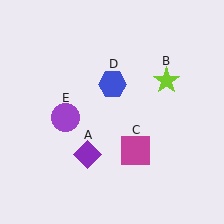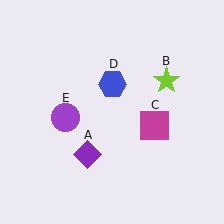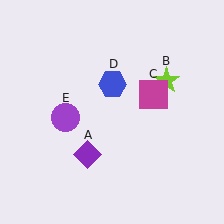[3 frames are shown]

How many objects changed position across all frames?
1 object changed position: magenta square (object C).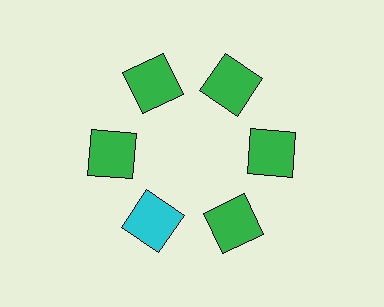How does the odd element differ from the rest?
It has a different color: cyan instead of green.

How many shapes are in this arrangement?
There are 6 shapes arranged in a ring pattern.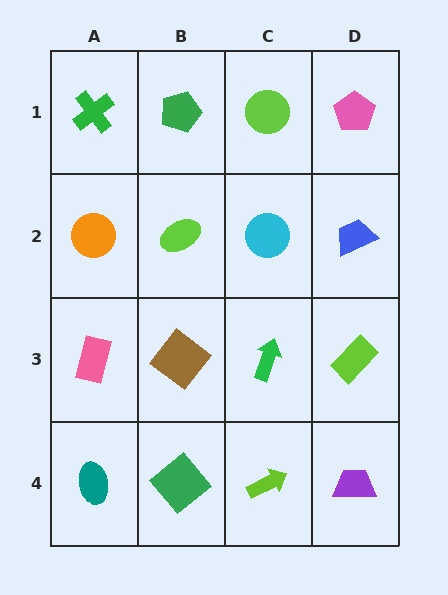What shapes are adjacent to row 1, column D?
A blue trapezoid (row 2, column D), a lime circle (row 1, column C).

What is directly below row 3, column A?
A teal ellipse.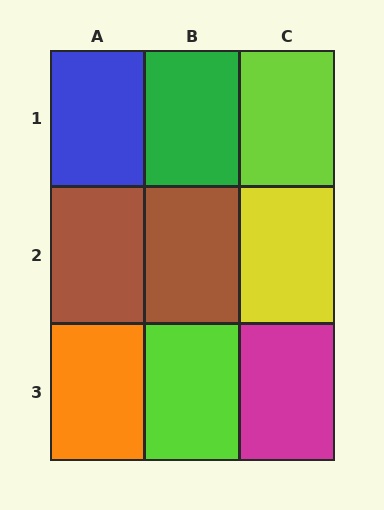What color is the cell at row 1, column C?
Lime.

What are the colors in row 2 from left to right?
Brown, brown, yellow.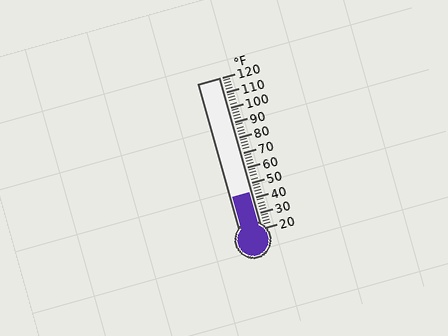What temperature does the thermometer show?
The thermometer shows approximately 44°F.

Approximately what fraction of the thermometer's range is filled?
The thermometer is filled to approximately 25% of its range.